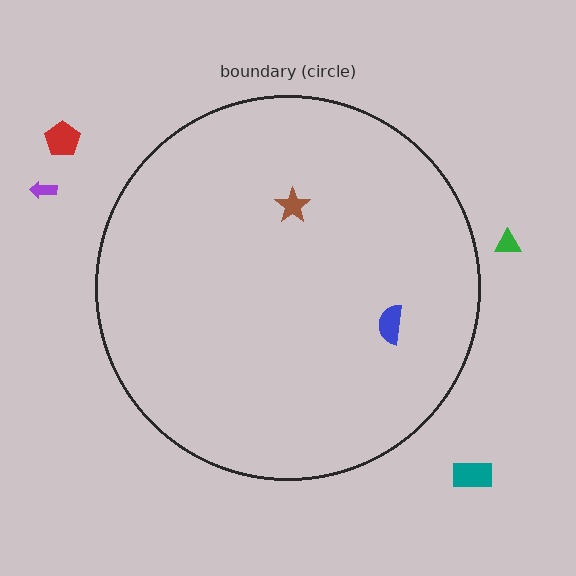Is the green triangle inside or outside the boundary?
Outside.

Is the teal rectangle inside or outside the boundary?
Outside.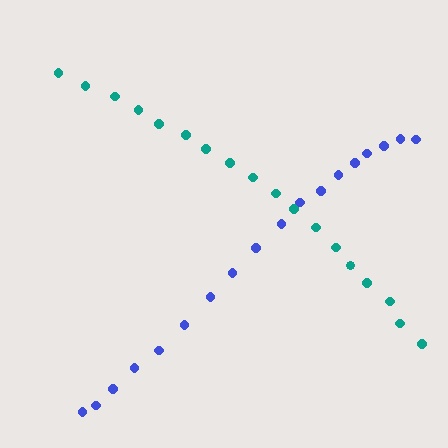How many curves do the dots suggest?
There are 2 distinct paths.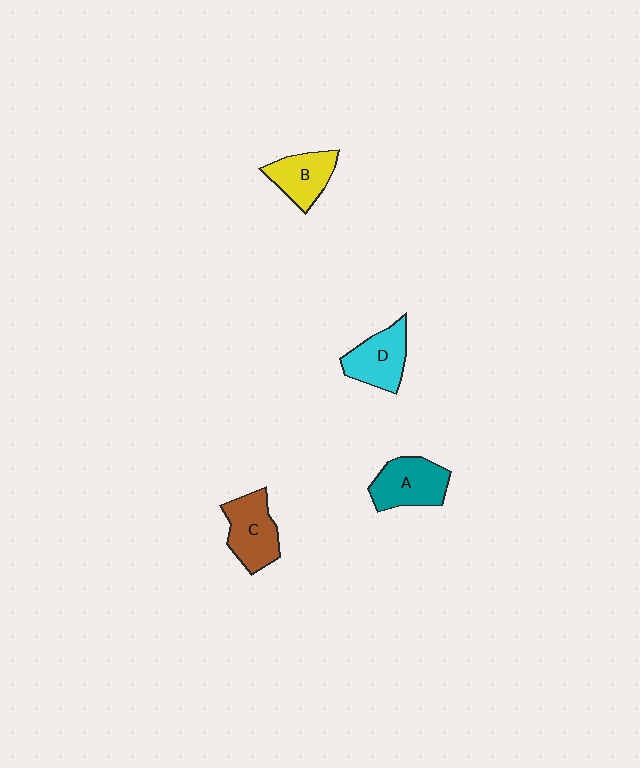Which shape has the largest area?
Shape A (teal).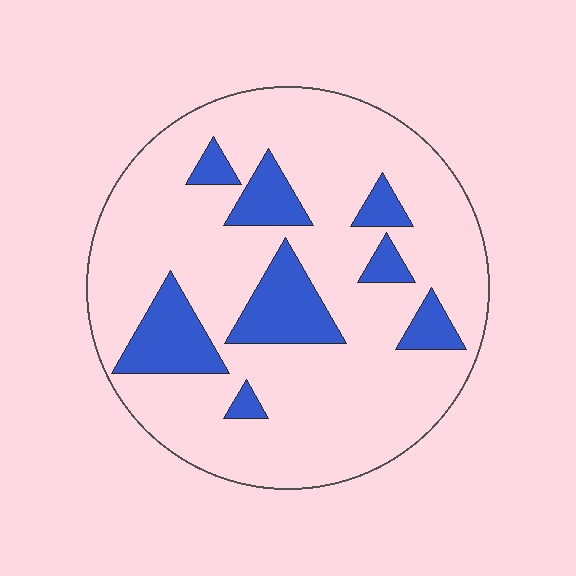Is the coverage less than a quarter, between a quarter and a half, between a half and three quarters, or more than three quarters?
Less than a quarter.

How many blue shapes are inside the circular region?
8.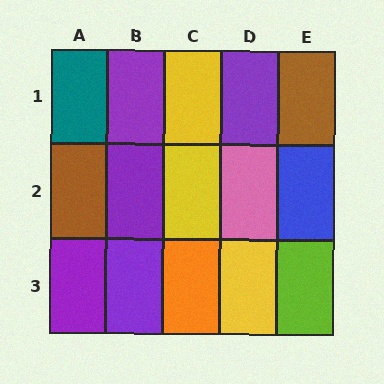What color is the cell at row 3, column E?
Lime.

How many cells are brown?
2 cells are brown.